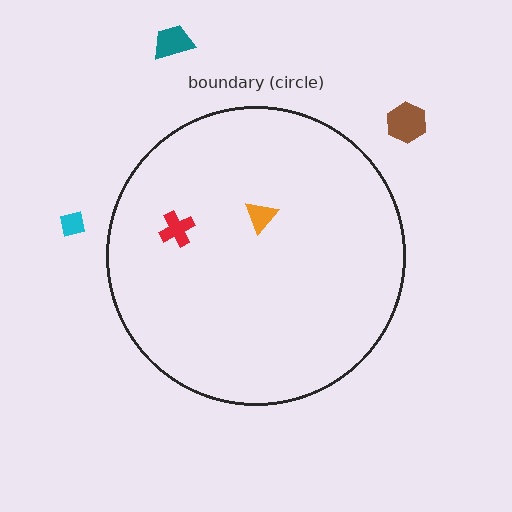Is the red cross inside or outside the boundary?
Inside.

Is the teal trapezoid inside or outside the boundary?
Outside.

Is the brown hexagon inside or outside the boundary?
Outside.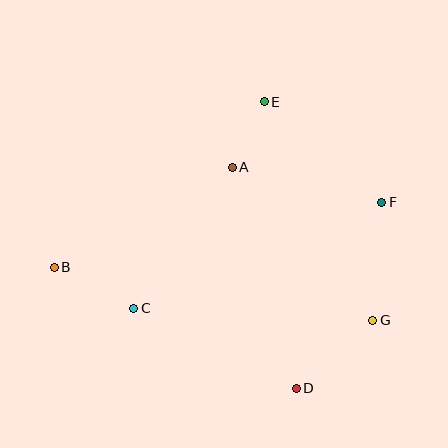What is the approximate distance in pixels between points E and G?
The distance between E and G is approximately 244 pixels.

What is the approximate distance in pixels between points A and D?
The distance between A and D is approximately 230 pixels.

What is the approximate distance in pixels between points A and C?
The distance between A and C is approximately 172 pixels.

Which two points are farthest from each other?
Points B and F are farthest from each other.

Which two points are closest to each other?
Points A and E are closest to each other.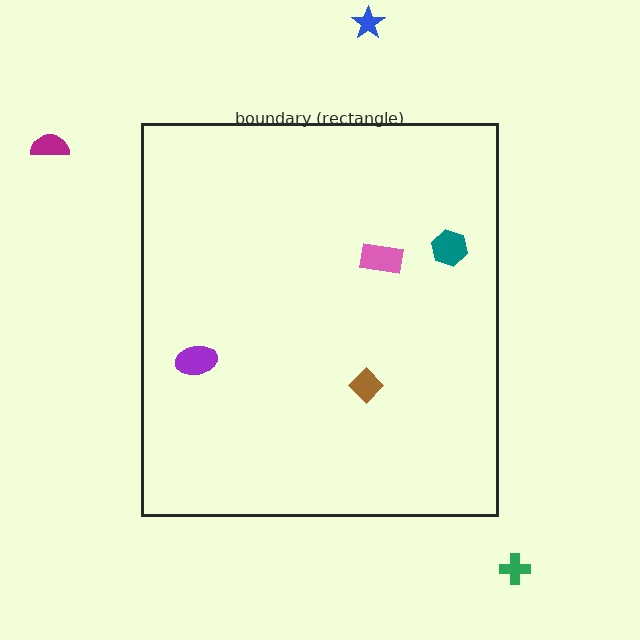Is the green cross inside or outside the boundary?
Outside.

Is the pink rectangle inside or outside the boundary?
Inside.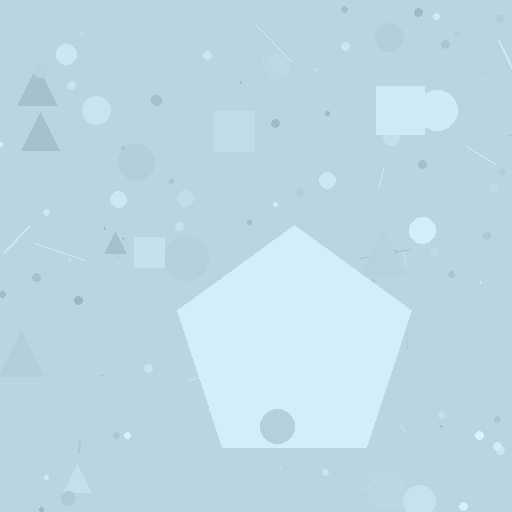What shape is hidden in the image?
A pentagon is hidden in the image.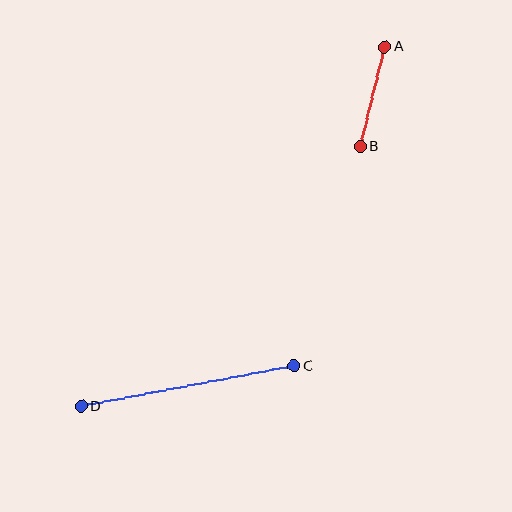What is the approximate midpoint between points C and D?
The midpoint is at approximately (188, 386) pixels.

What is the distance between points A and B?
The distance is approximately 103 pixels.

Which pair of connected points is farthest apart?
Points C and D are farthest apart.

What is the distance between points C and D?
The distance is approximately 217 pixels.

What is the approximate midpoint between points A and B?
The midpoint is at approximately (373, 97) pixels.